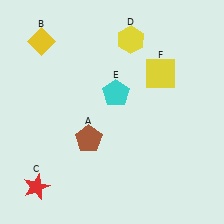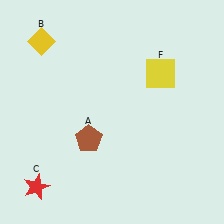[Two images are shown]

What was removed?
The yellow hexagon (D), the cyan pentagon (E) were removed in Image 2.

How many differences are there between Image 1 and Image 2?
There are 2 differences between the two images.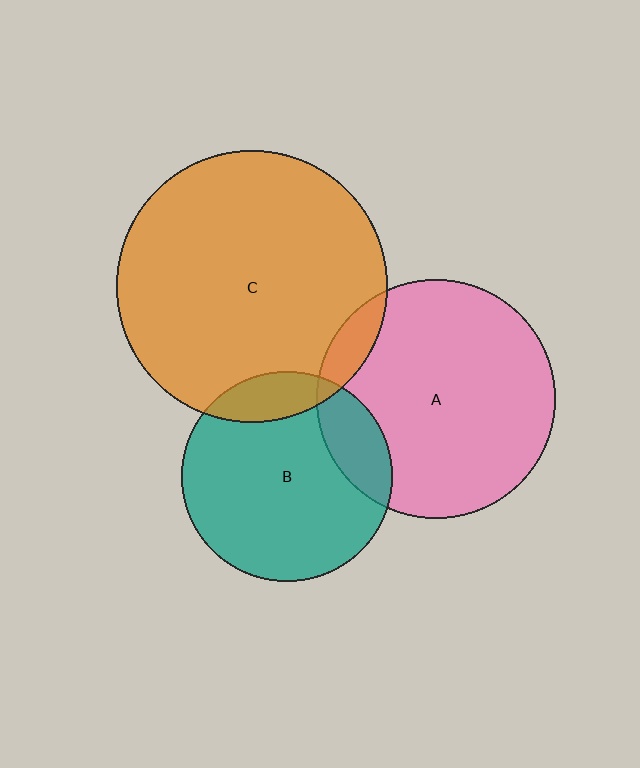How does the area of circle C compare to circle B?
Approximately 1.7 times.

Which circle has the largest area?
Circle C (orange).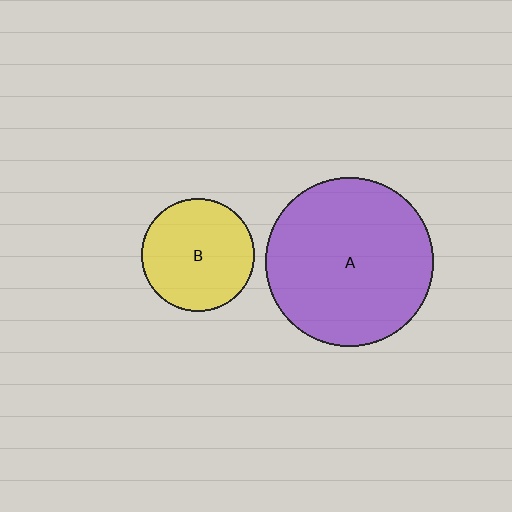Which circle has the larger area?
Circle A (purple).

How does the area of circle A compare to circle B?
Approximately 2.2 times.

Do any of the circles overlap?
No, none of the circles overlap.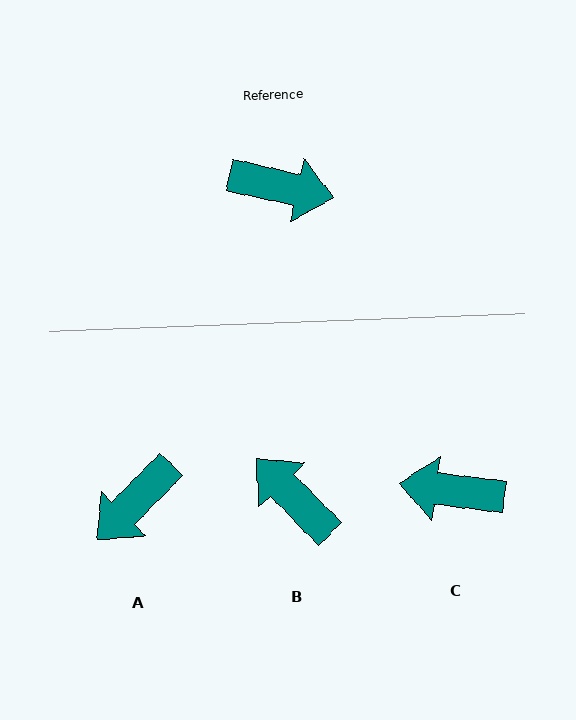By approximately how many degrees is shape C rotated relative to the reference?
Approximately 175 degrees clockwise.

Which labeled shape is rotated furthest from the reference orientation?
C, about 175 degrees away.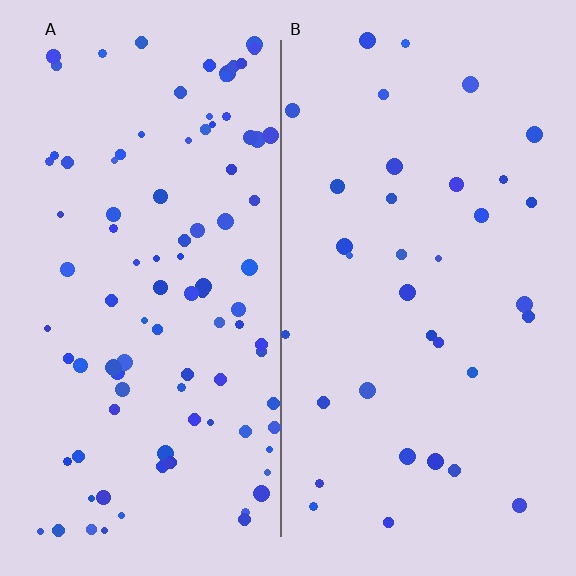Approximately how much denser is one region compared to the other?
Approximately 2.8× — region A over region B.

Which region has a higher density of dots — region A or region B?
A (the left).